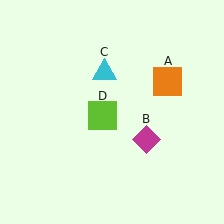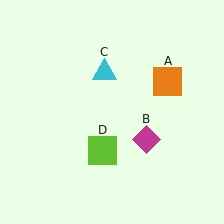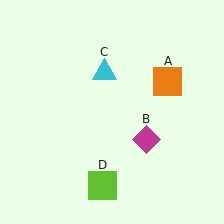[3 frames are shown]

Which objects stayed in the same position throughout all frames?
Orange square (object A) and magenta diamond (object B) and cyan triangle (object C) remained stationary.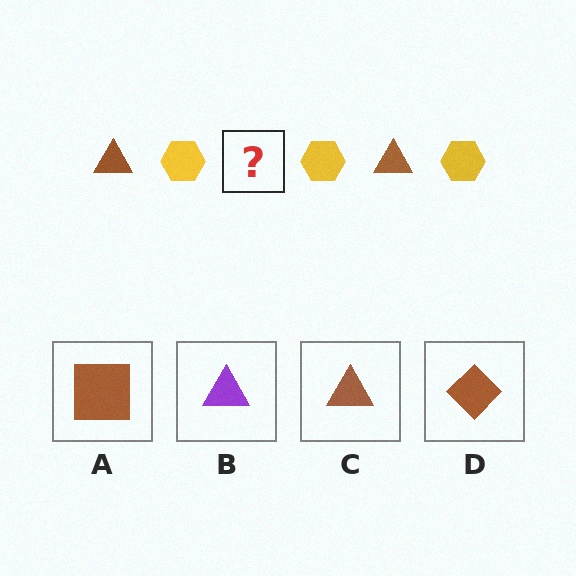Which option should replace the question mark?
Option C.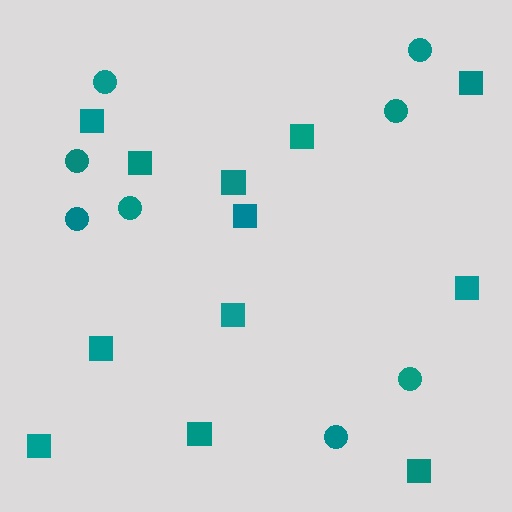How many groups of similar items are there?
There are 2 groups: one group of circles (8) and one group of squares (12).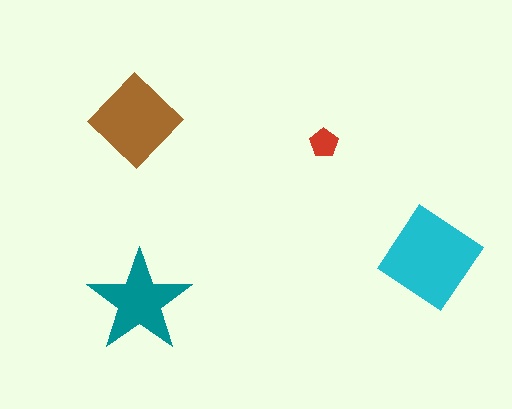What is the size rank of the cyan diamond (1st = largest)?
1st.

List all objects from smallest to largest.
The red pentagon, the teal star, the brown diamond, the cyan diamond.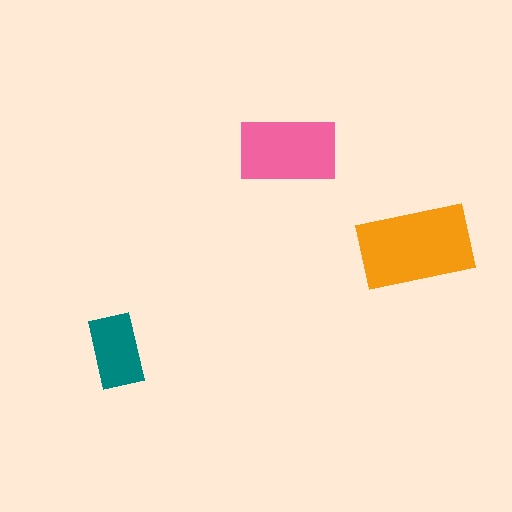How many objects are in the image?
There are 3 objects in the image.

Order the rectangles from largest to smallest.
the orange one, the pink one, the teal one.